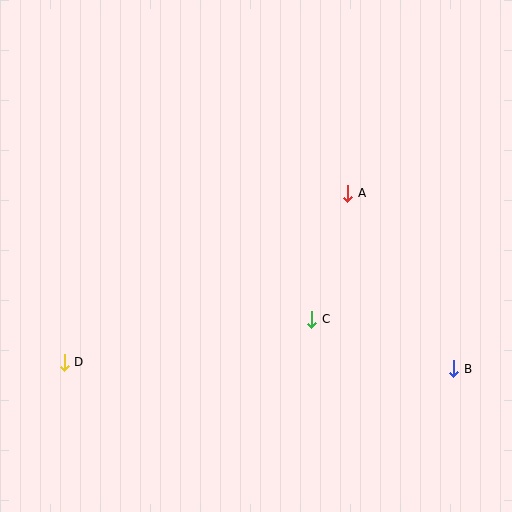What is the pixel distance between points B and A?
The distance between B and A is 205 pixels.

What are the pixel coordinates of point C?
Point C is at (312, 319).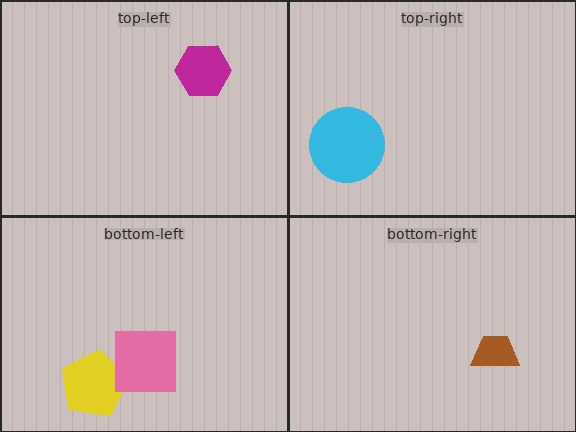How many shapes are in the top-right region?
1.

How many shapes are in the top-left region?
1.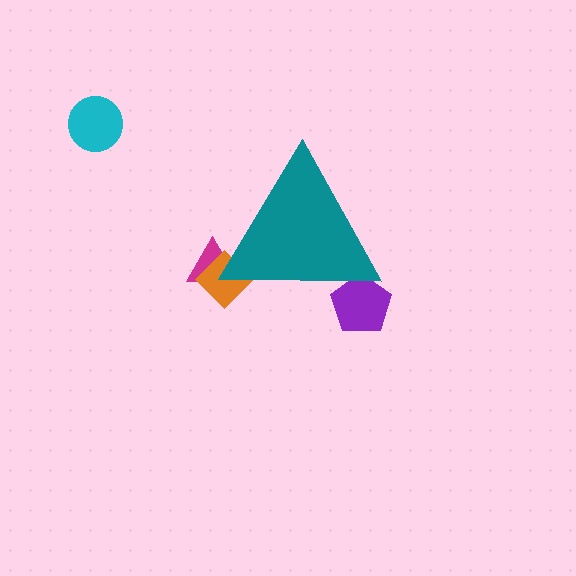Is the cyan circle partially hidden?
No, the cyan circle is fully visible.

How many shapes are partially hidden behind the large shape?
3 shapes are partially hidden.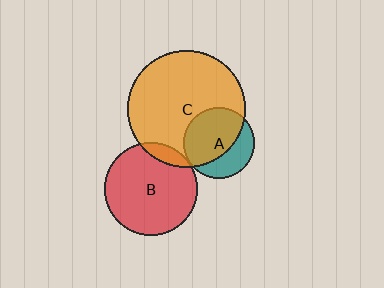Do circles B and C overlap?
Yes.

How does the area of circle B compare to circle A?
Approximately 1.7 times.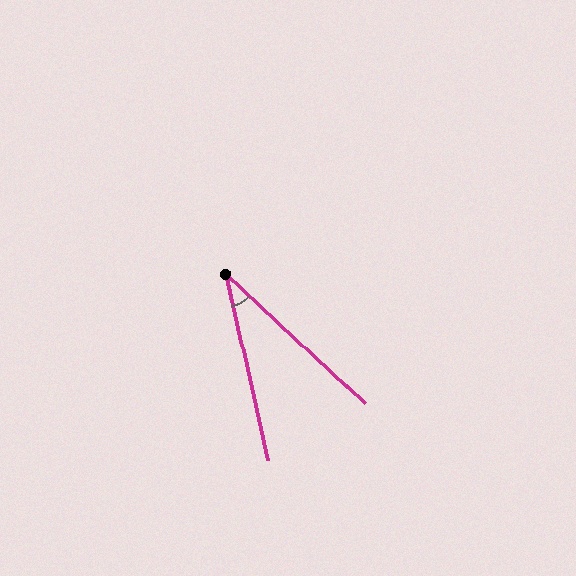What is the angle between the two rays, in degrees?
Approximately 34 degrees.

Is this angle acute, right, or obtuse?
It is acute.